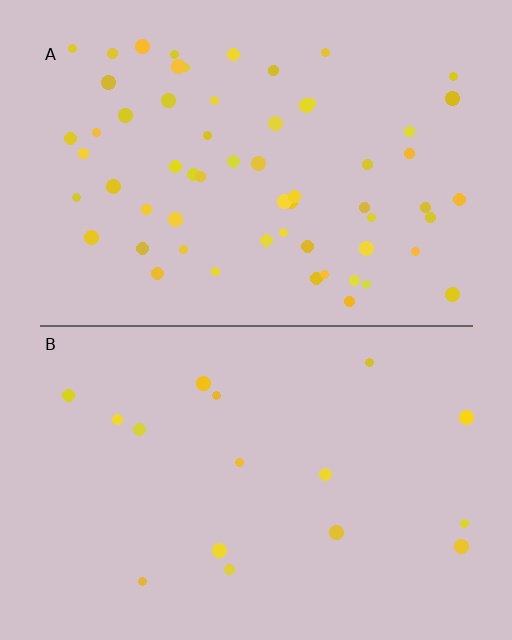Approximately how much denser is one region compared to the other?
Approximately 3.7× — region A over region B.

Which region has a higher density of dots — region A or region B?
A (the top).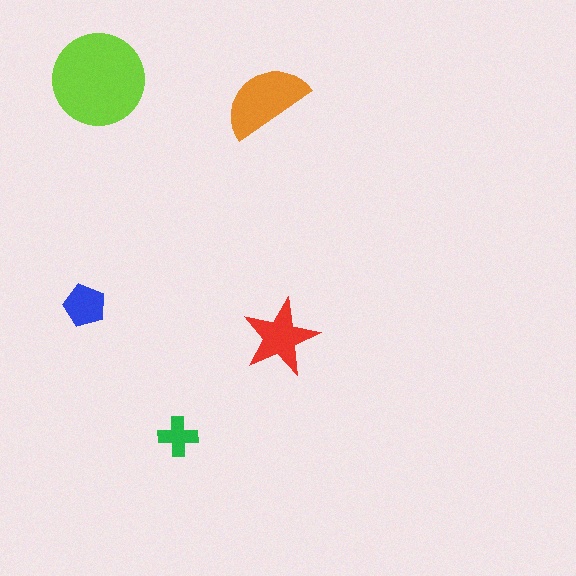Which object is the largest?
The lime circle.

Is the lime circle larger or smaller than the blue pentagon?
Larger.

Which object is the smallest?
The green cross.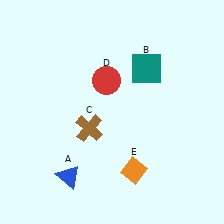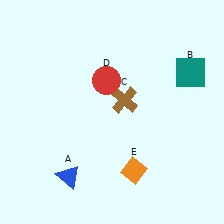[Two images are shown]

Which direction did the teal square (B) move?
The teal square (B) moved right.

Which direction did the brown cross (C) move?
The brown cross (C) moved right.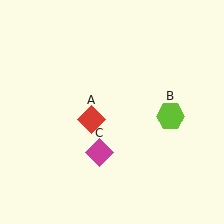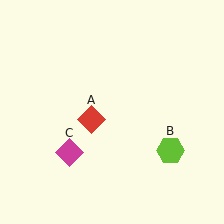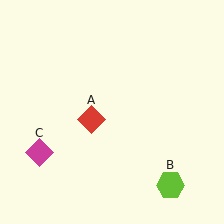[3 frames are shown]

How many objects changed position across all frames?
2 objects changed position: lime hexagon (object B), magenta diamond (object C).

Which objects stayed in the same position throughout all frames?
Red diamond (object A) remained stationary.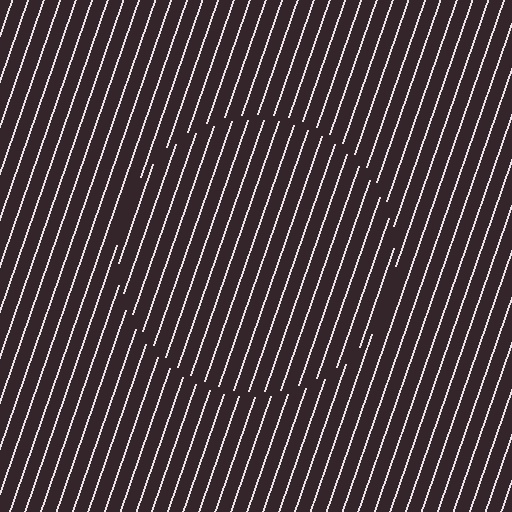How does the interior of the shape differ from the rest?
The interior of the shape contains the same grating, shifted by half a period — the contour is defined by the phase discontinuity where line-ends from the inner and outer gratings abut.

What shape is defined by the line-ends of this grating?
An illusory circle. The interior of the shape contains the same grating, shifted by half a period — the contour is defined by the phase discontinuity where line-ends from the inner and outer gratings abut.